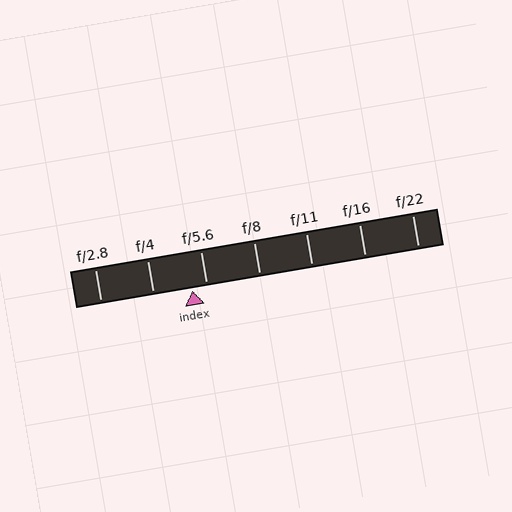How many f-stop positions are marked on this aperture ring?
There are 7 f-stop positions marked.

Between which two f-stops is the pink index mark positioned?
The index mark is between f/4 and f/5.6.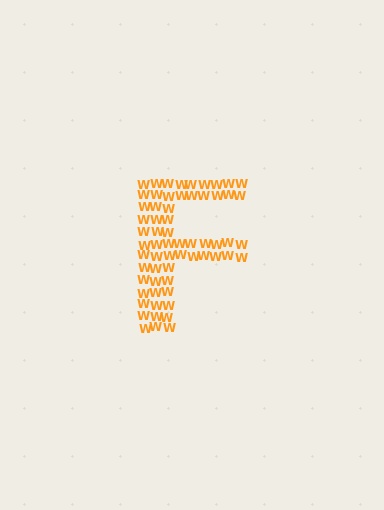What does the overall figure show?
The overall figure shows the letter F.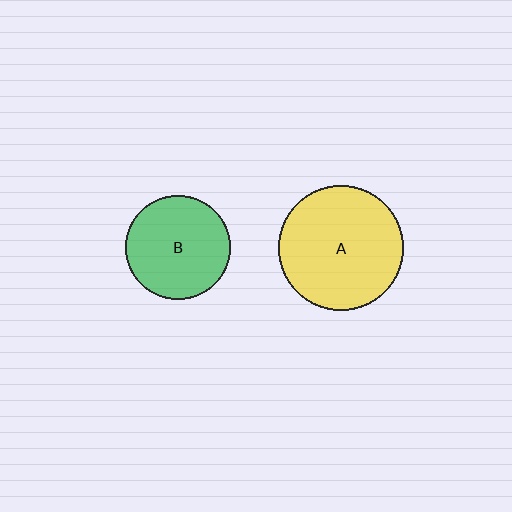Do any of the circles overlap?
No, none of the circles overlap.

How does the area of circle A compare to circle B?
Approximately 1.4 times.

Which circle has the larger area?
Circle A (yellow).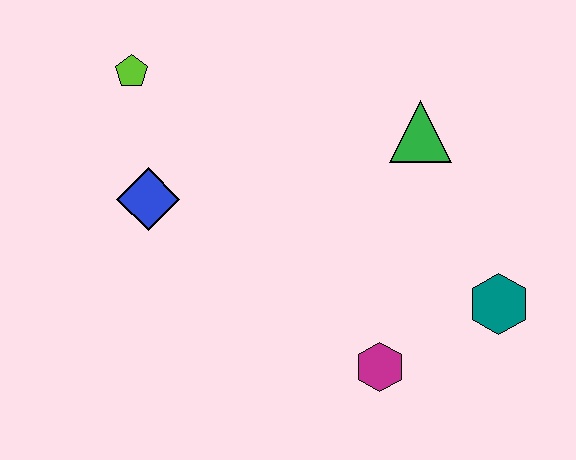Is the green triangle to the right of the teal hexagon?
No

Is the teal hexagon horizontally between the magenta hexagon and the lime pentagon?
No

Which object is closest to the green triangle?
The teal hexagon is closest to the green triangle.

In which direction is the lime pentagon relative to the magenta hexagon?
The lime pentagon is above the magenta hexagon.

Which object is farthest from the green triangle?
The lime pentagon is farthest from the green triangle.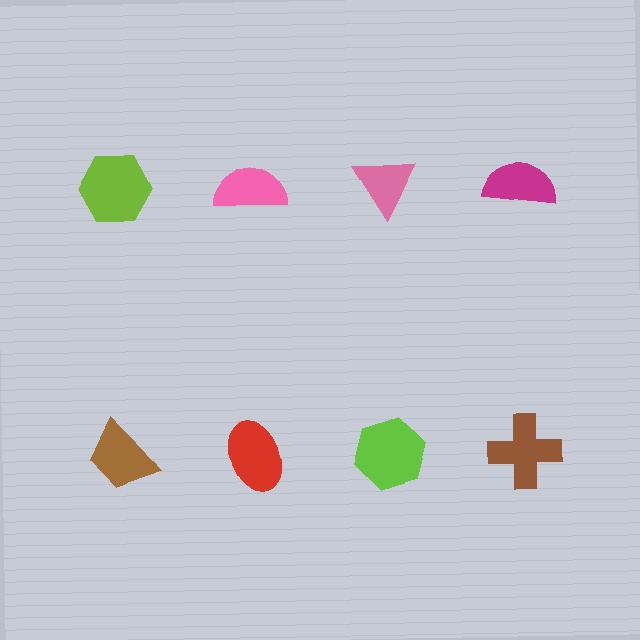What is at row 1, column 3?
A pink triangle.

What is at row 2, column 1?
A brown trapezoid.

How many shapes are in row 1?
4 shapes.